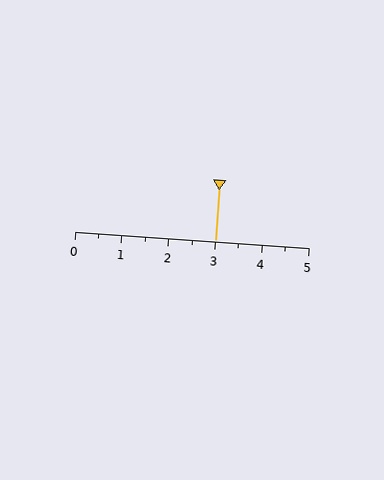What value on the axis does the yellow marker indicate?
The marker indicates approximately 3.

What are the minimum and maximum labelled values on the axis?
The axis runs from 0 to 5.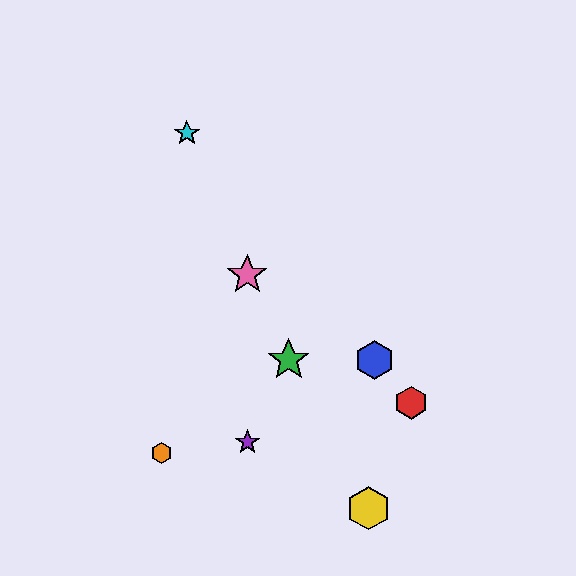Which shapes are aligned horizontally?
The blue hexagon, the green star are aligned horizontally.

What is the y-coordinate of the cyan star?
The cyan star is at y≈133.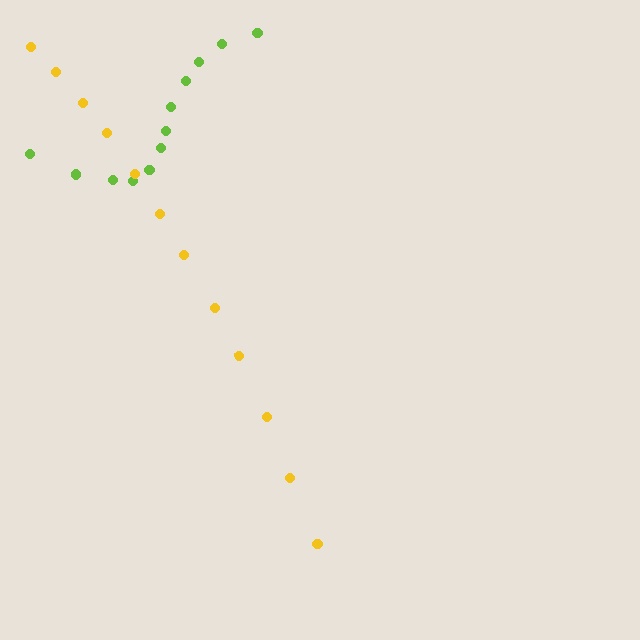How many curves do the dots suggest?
There are 2 distinct paths.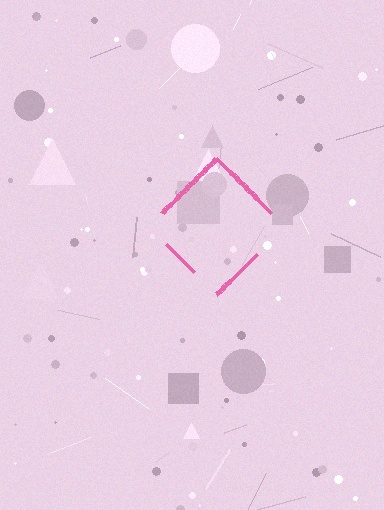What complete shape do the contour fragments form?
The contour fragments form a diamond.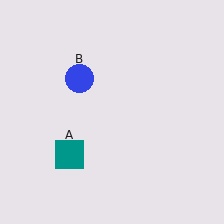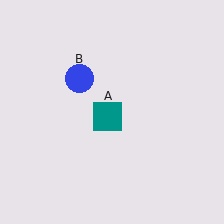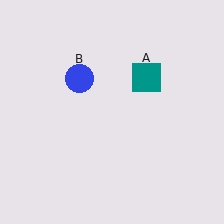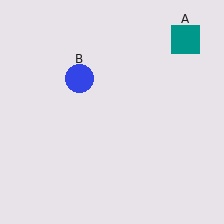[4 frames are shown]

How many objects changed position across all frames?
1 object changed position: teal square (object A).